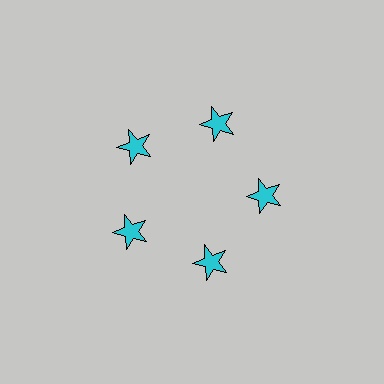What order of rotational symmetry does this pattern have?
This pattern has 5-fold rotational symmetry.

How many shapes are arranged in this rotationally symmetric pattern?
There are 5 shapes, arranged in 5 groups of 1.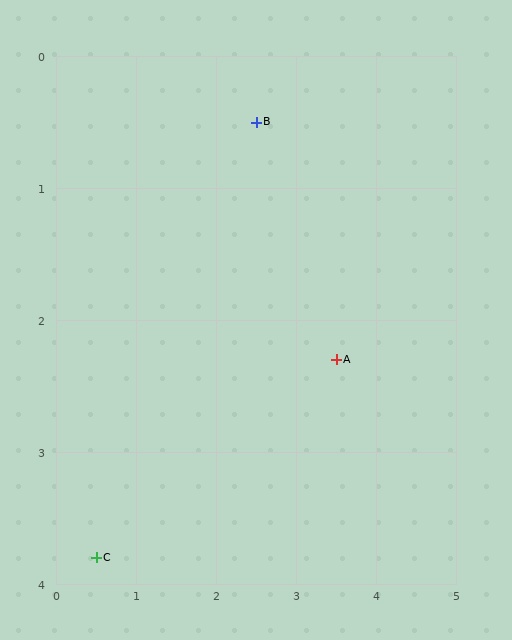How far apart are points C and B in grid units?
Points C and B are about 3.9 grid units apart.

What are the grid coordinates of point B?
Point B is at approximately (2.5, 0.5).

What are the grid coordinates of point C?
Point C is at approximately (0.5, 3.8).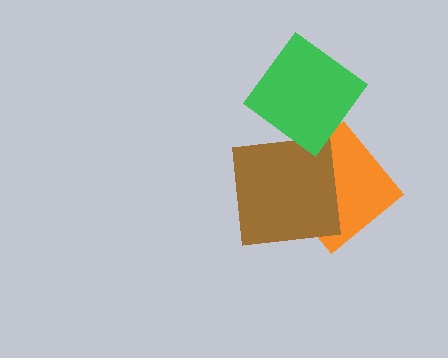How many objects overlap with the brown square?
1 object overlaps with the brown square.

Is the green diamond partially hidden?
No, no other shape covers it.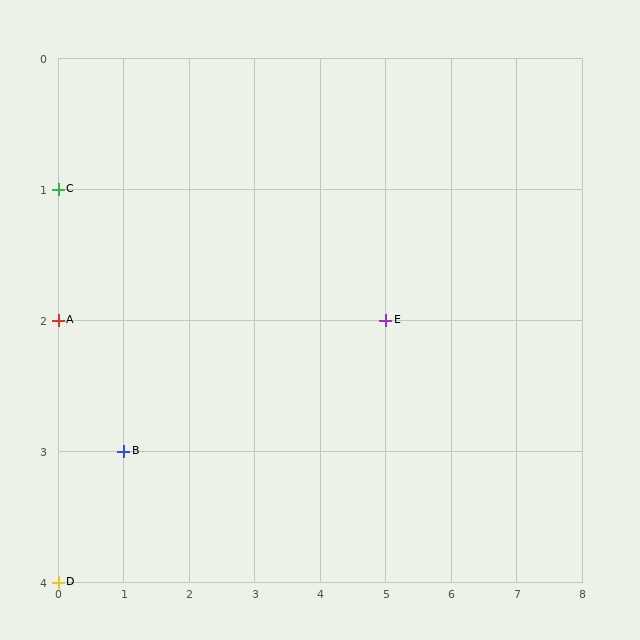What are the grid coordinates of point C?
Point C is at grid coordinates (0, 1).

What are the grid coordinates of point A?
Point A is at grid coordinates (0, 2).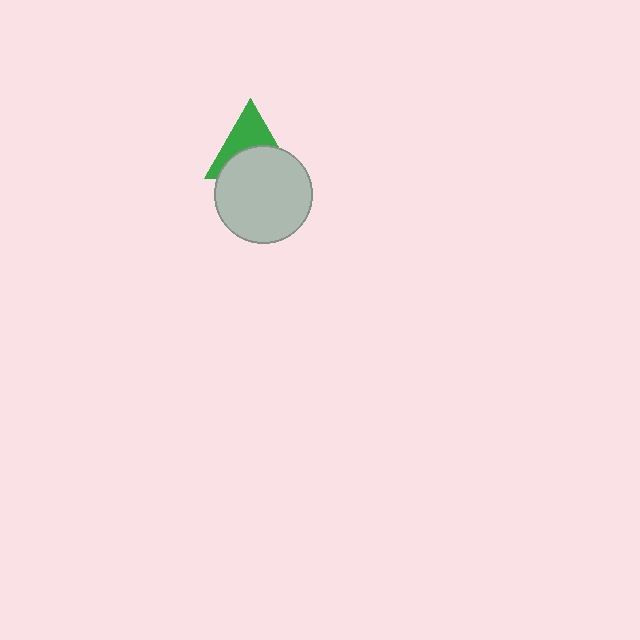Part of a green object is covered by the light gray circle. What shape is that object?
It is a triangle.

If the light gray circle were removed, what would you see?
You would see the complete green triangle.